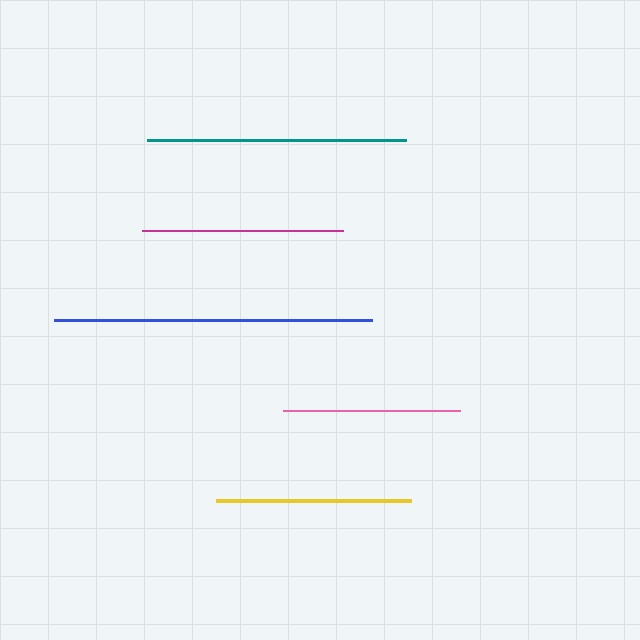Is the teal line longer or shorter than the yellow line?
The teal line is longer than the yellow line.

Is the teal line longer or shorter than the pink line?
The teal line is longer than the pink line.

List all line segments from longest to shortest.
From longest to shortest: blue, teal, magenta, yellow, pink.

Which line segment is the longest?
The blue line is the longest at approximately 319 pixels.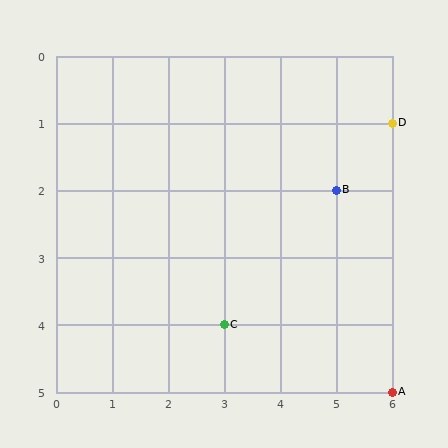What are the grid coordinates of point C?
Point C is at grid coordinates (3, 4).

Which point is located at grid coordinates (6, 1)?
Point D is at (6, 1).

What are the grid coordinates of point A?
Point A is at grid coordinates (6, 5).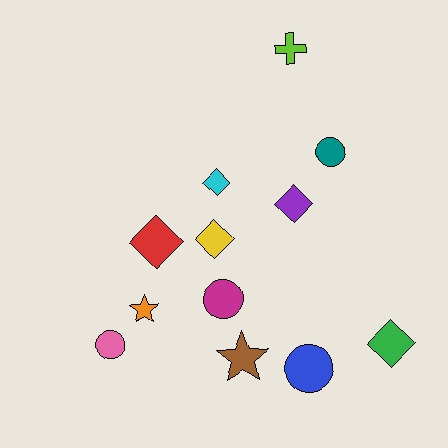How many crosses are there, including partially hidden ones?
There is 1 cross.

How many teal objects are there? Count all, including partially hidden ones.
There is 1 teal object.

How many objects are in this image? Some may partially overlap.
There are 12 objects.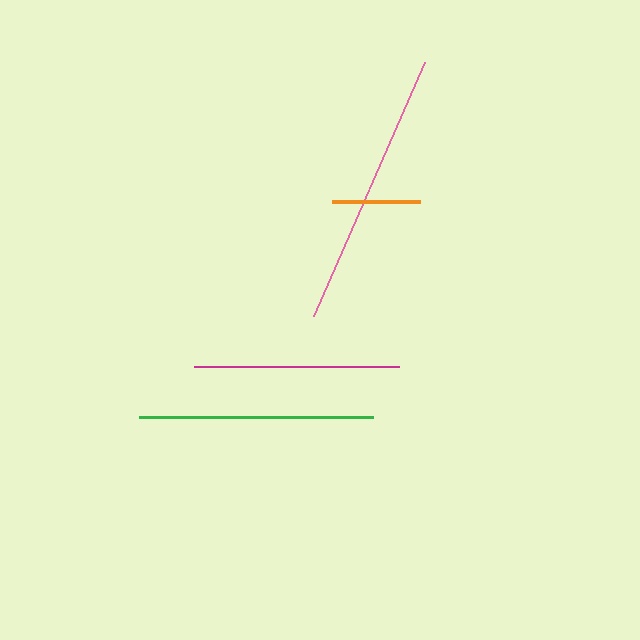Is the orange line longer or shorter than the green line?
The green line is longer than the orange line.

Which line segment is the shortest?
The orange line is the shortest at approximately 88 pixels.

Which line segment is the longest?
The pink line is the longest at approximately 276 pixels.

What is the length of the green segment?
The green segment is approximately 234 pixels long.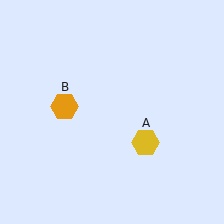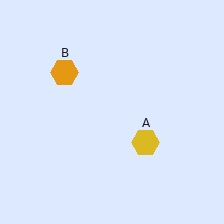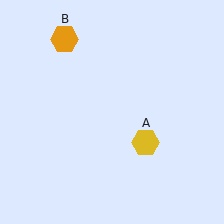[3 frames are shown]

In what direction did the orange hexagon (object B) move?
The orange hexagon (object B) moved up.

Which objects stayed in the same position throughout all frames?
Yellow hexagon (object A) remained stationary.